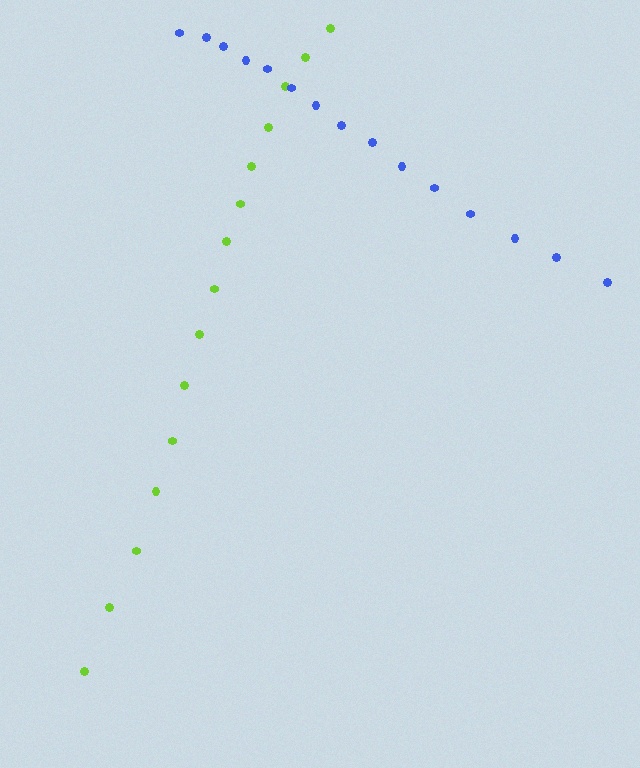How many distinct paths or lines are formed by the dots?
There are 2 distinct paths.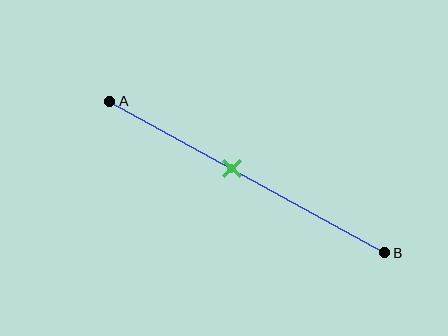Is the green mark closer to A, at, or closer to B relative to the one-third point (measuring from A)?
The green mark is closer to point B than the one-third point of segment AB.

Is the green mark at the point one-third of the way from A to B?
No, the mark is at about 45% from A, not at the 33% one-third point.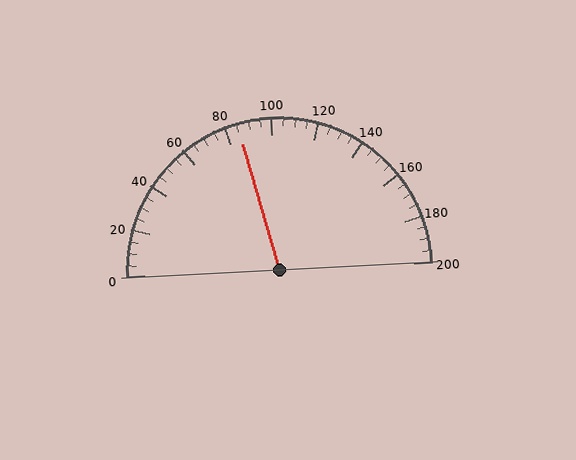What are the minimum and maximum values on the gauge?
The gauge ranges from 0 to 200.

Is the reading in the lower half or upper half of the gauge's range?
The reading is in the lower half of the range (0 to 200).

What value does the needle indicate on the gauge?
The needle indicates approximately 85.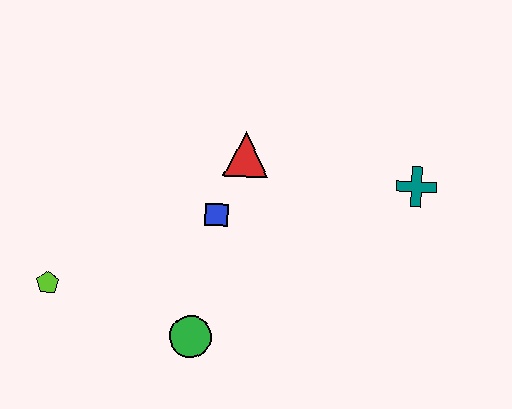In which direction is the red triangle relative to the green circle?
The red triangle is above the green circle.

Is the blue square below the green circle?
No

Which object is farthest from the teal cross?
The lime pentagon is farthest from the teal cross.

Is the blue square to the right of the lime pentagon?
Yes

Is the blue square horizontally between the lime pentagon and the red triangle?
Yes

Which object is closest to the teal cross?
The red triangle is closest to the teal cross.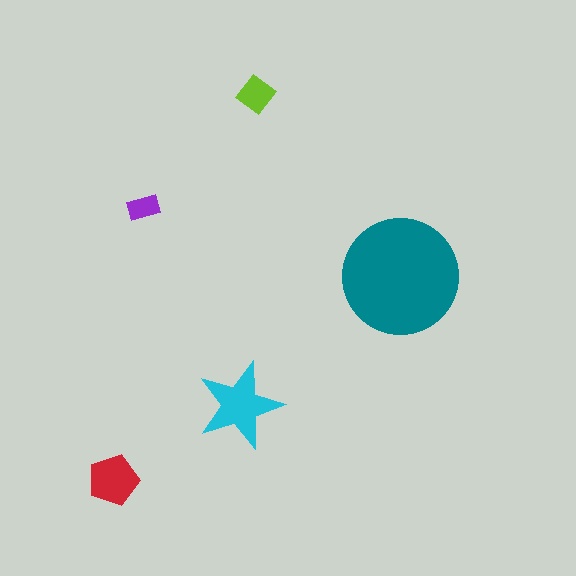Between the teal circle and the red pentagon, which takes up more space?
The teal circle.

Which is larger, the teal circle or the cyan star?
The teal circle.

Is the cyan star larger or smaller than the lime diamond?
Larger.